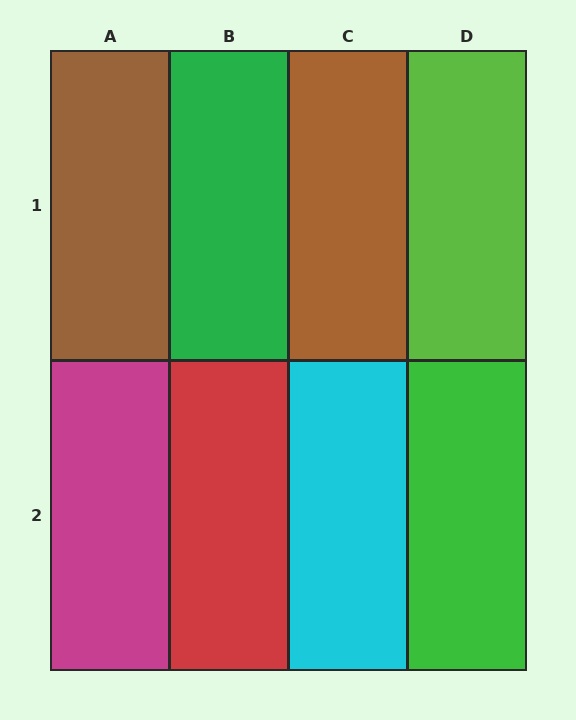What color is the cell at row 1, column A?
Brown.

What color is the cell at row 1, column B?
Green.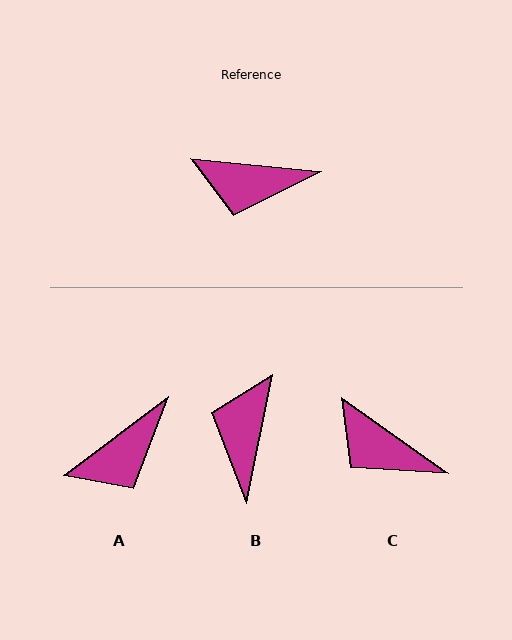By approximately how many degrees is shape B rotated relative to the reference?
Approximately 96 degrees clockwise.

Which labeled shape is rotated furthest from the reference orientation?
B, about 96 degrees away.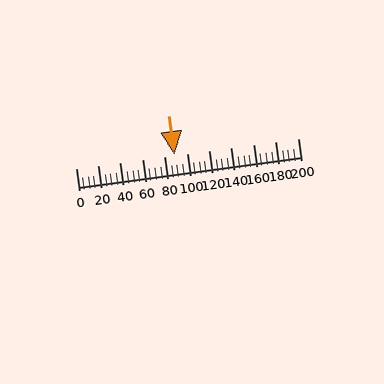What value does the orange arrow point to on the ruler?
The orange arrow points to approximately 89.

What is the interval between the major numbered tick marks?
The major tick marks are spaced 20 units apart.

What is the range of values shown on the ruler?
The ruler shows values from 0 to 200.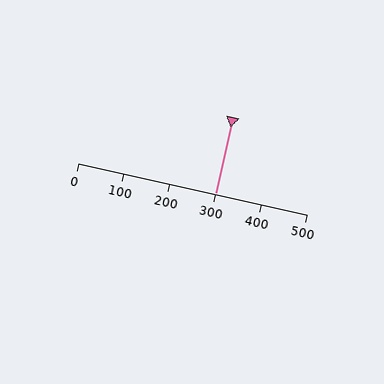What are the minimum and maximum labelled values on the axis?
The axis runs from 0 to 500.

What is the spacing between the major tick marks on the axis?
The major ticks are spaced 100 apart.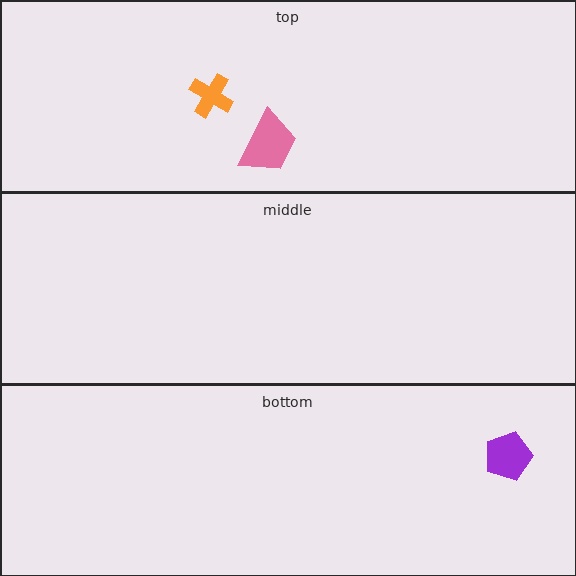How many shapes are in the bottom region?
1.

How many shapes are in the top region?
2.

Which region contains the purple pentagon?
The bottom region.